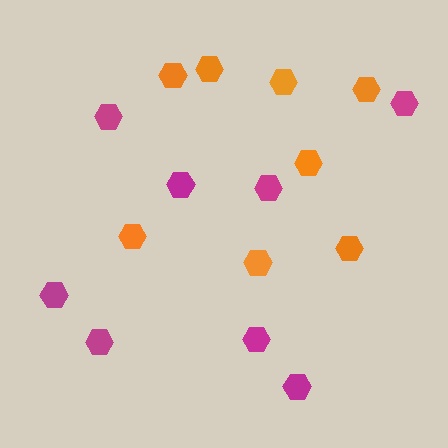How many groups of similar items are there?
There are 2 groups: one group of magenta hexagons (8) and one group of orange hexagons (8).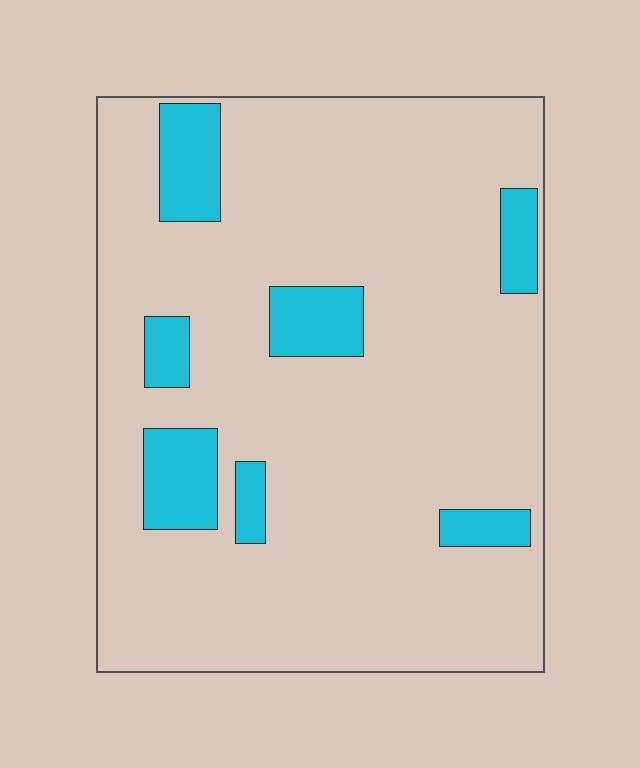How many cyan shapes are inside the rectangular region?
7.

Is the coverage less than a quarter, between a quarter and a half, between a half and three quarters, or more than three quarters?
Less than a quarter.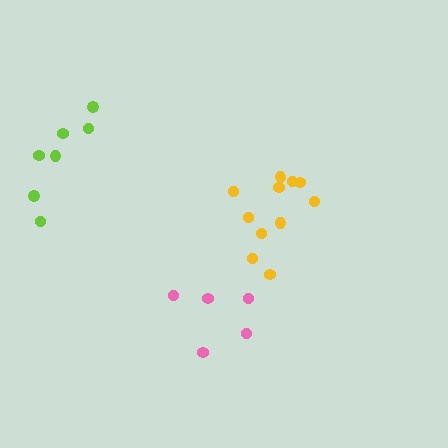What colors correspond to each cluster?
The clusters are colored: yellow, pink, lime.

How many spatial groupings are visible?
There are 3 spatial groupings.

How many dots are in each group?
Group 1: 11 dots, Group 2: 5 dots, Group 3: 7 dots (23 total).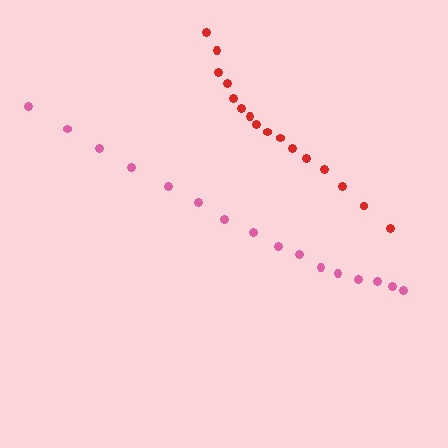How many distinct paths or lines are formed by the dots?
There are 2 distinct paths.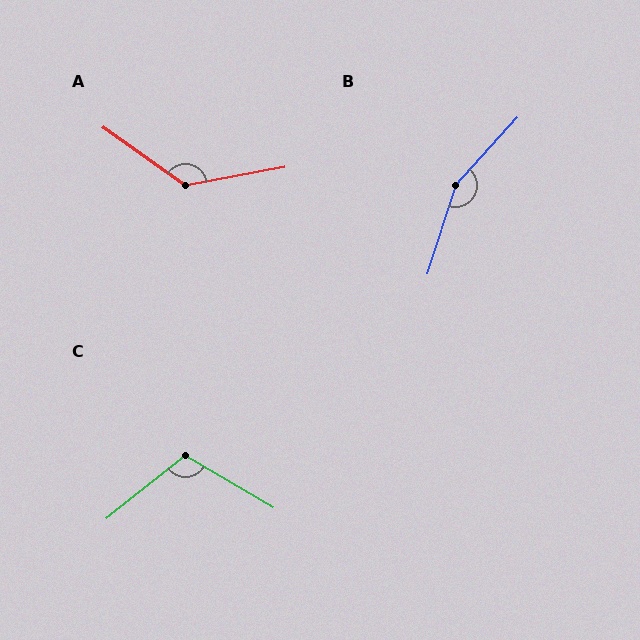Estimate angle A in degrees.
Approximately 135 degrees.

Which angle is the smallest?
C, at approximately 111 degrees.